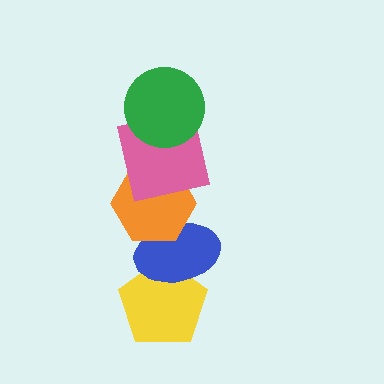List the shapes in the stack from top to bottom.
From top to bottom: the green circle, the pink square, the orange hexagon, the blue ellipse, the yellow pentagon.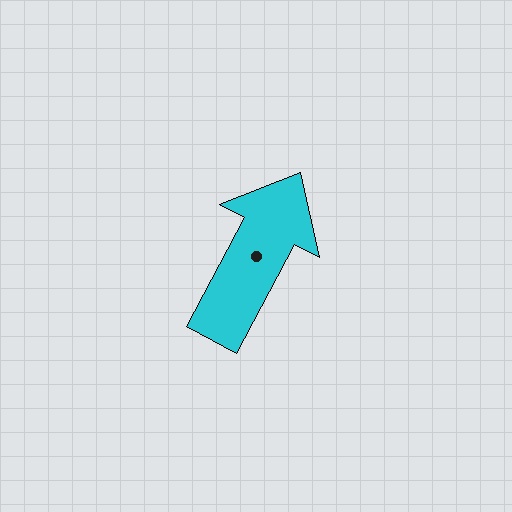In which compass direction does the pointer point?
Northeast.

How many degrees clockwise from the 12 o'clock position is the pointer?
Approximately 28 degrees.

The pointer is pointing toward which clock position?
Roughly 1 o'clock.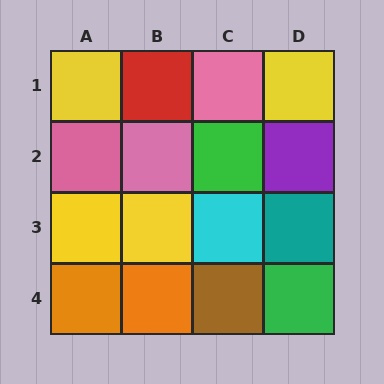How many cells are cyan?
1 cell is cyan.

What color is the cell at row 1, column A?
Yellow.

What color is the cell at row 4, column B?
Orange.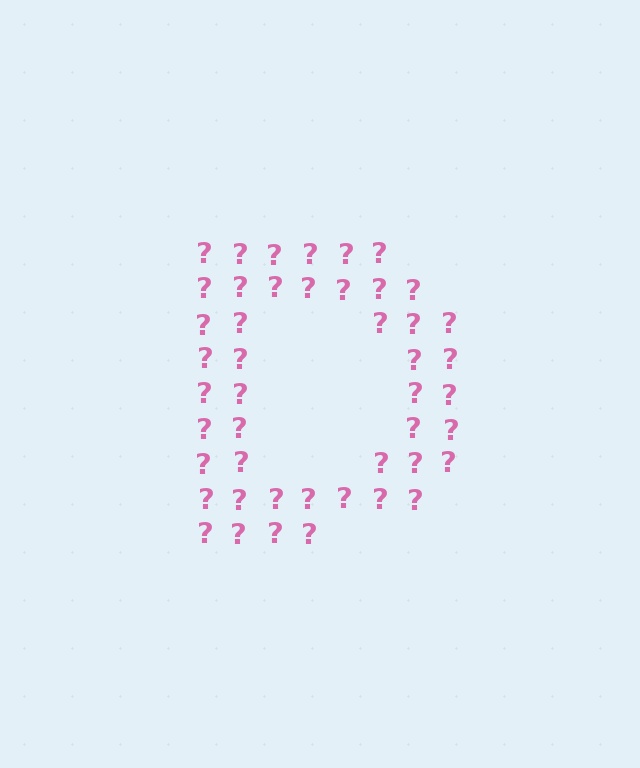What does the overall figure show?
The overall figure shows the letter D.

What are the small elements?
The small elements are question marks.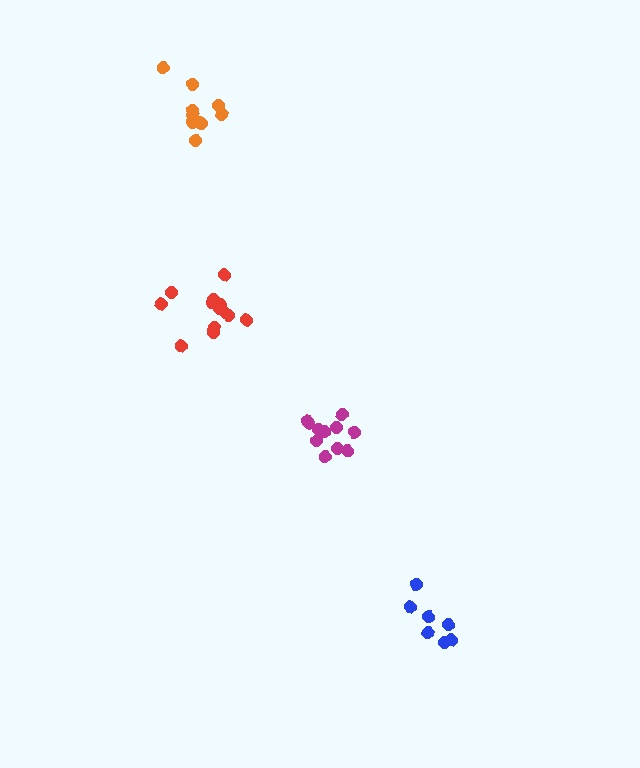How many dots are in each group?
Group 1: 10 dots, Group 2: 7 dots, Group 3: 11 dots, Group 4: 13 dots (41 total).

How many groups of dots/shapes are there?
There are 4 groups.